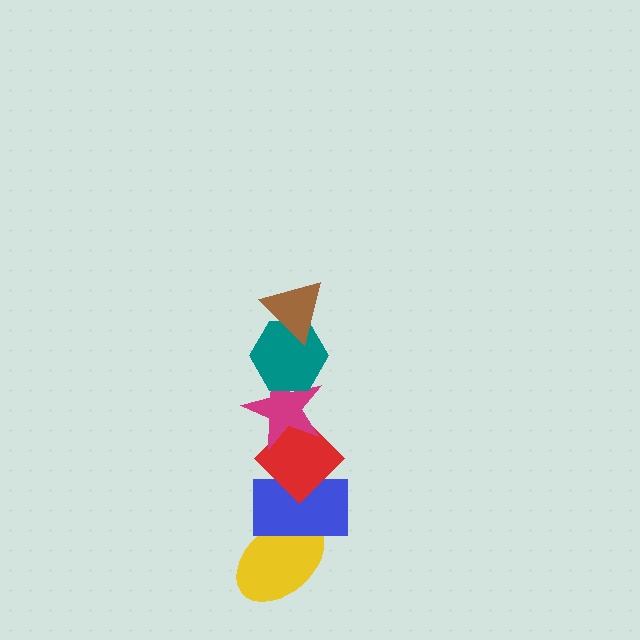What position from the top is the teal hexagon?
The teal hexagon is 2nd from the top.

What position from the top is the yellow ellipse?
The yellow ellipse is 6th from the top.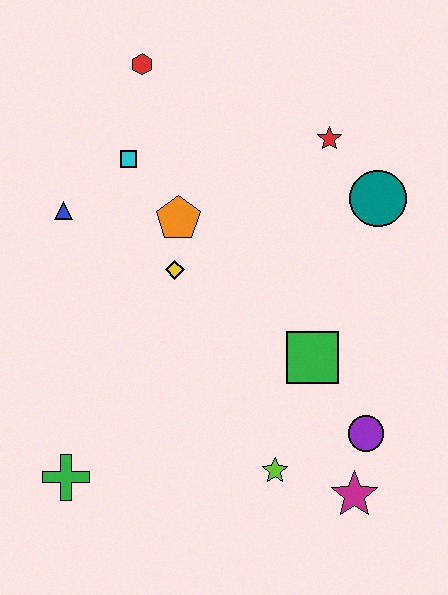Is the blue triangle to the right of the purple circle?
No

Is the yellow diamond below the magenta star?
No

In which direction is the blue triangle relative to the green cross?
The blue triangle is above the green cross.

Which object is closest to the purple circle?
The magenta star is closest to the purple circle.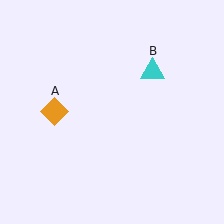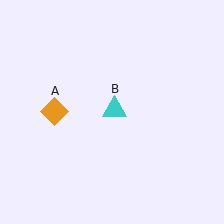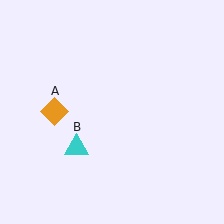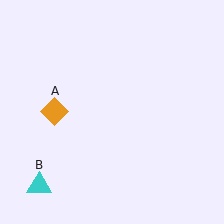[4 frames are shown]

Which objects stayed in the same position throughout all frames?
Orange diamond (object A) remained stationary.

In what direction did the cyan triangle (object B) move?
The cyan triangle (object B) moved down and to the left.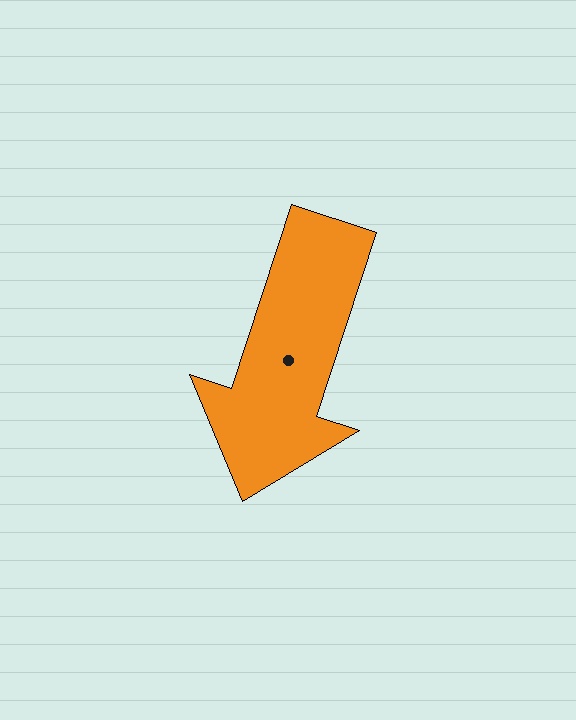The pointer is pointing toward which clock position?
Roughly 7 o'clock.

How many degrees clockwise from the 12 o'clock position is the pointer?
Approximately 198 degrees.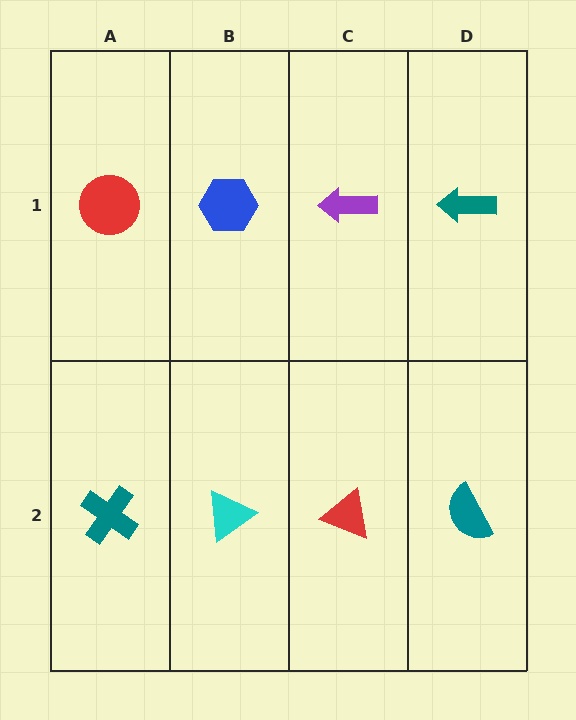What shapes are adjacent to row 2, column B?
A blue hexagon (row 1, column B), a teal cross (row 2, column A), a red triangle (row 2, column C).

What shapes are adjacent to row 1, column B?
A cyan triangle (row 2, column B), a red circle (row 1, column A), a purple arrow (row 1, column C).